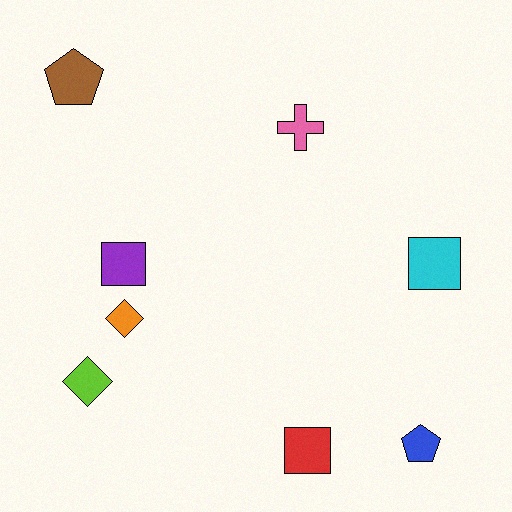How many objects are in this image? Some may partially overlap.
There are 8 objects.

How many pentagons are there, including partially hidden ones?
There are 2 pentagons.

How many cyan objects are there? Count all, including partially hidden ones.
There is 1 cyan object.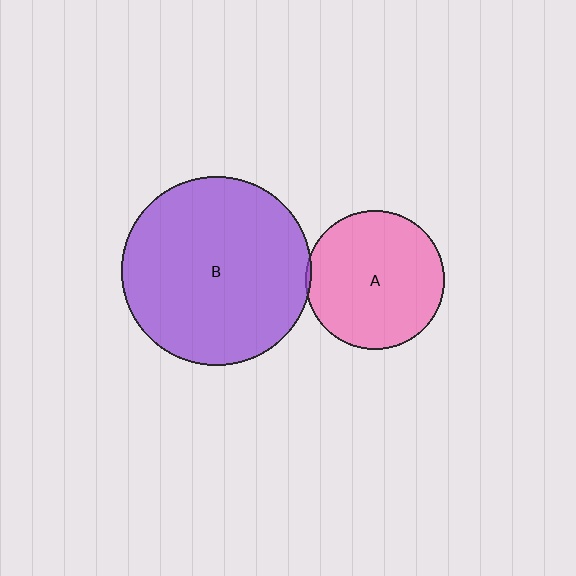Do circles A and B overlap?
Yes.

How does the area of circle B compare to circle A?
Approximately 1.9 times.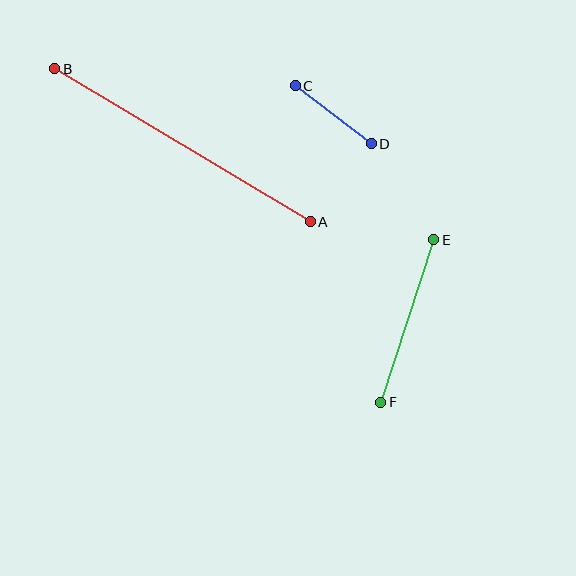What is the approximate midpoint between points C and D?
The midpoint is at approximately (333, 115) pixels.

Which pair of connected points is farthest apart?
Points A and B are farthest apart.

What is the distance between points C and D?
The distance is approximately 96 pixels.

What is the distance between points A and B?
The distance is approximately 298 pixels.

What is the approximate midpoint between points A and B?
The midpoint is at approximately (183, 145) pixels.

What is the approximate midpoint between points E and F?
The midpoint is at approximately (407, 321) pixels.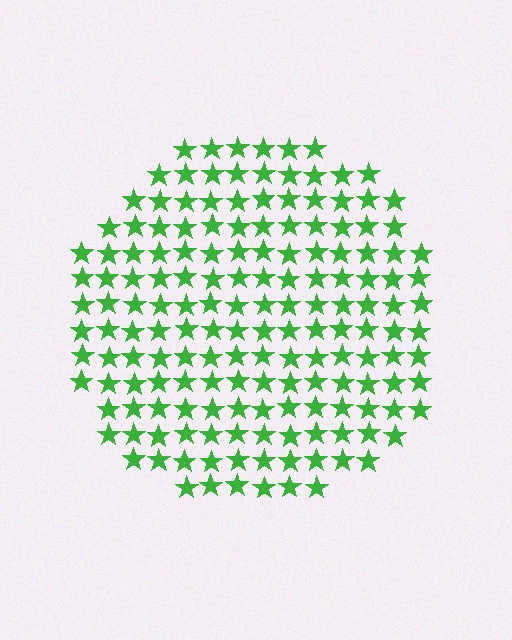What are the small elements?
The small elements are stars.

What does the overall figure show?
The overall figure shows a circle.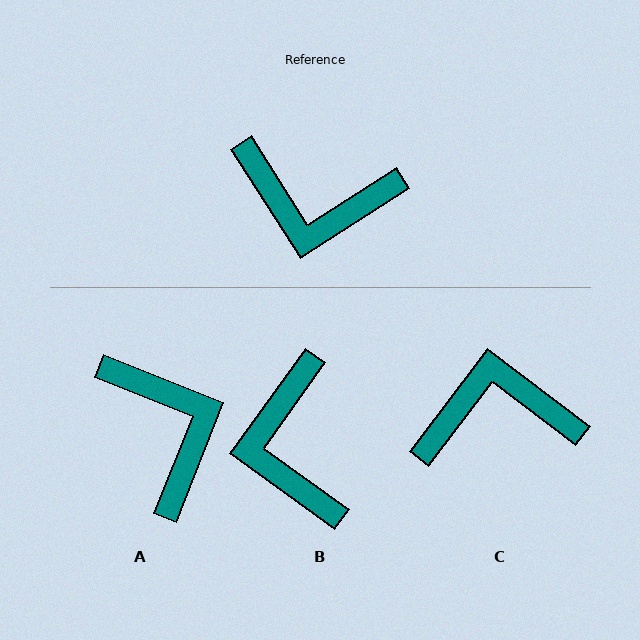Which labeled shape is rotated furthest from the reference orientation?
C, about 160 degrees away.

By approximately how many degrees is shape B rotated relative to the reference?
Approximately 68 degrees clockwise.